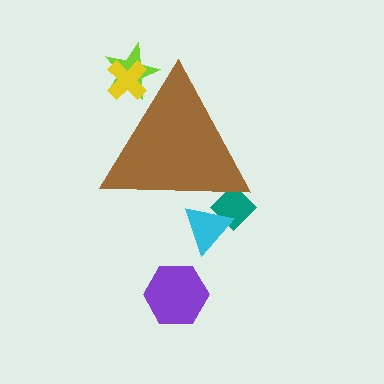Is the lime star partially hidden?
Yes, the lime star is partially hidden behind the brown triangle.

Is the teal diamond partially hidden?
Yes, the teal diamond is partially hidden behind the brown triangle.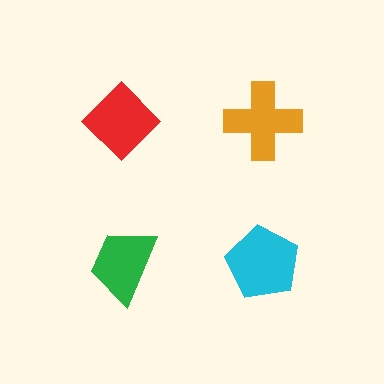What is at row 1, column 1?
A red diamond.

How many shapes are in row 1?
2 shapes.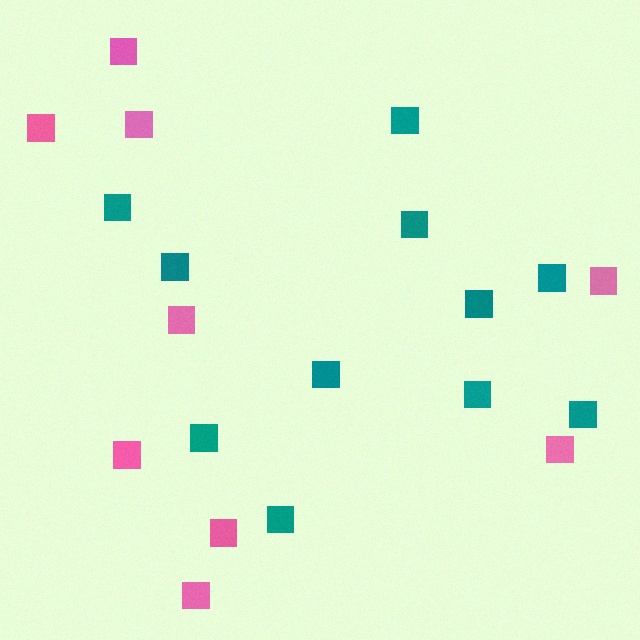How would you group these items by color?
There are 2 groups: one group of pink squares (9) and one group of teal squares (11).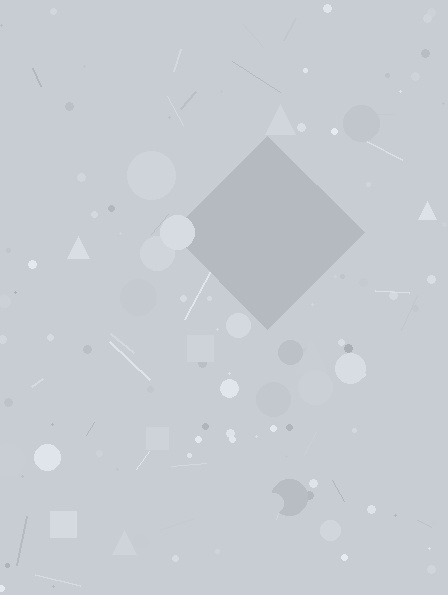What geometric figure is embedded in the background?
A diamond is embedded in the background.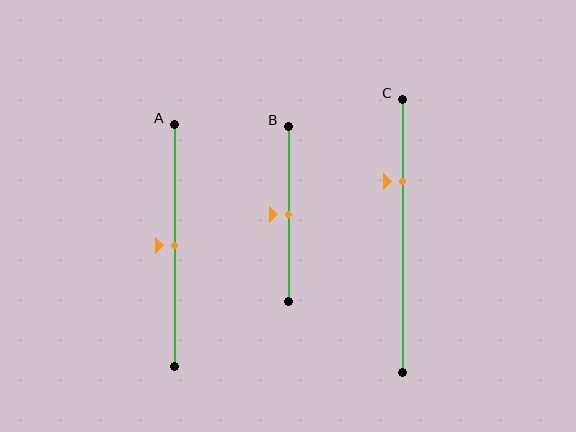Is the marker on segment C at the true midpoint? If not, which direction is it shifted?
No, the marker on segment C is shifted upward by about 20% of the segment length.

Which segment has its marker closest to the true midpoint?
Segment A has its marker closest to the true midpoint.